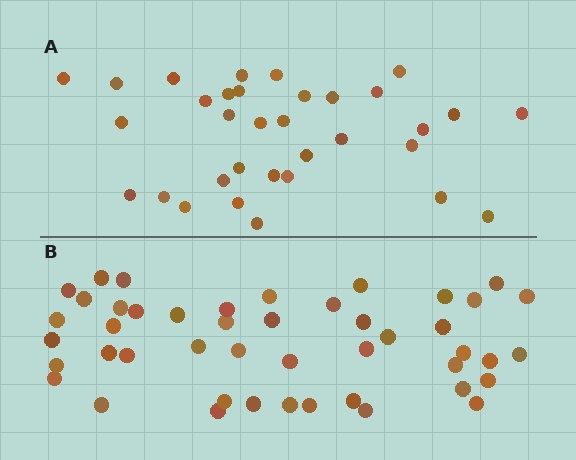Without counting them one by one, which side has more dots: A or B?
Region B (the bottom region) has more dots.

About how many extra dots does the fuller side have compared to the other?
Region B has approximately 15 more dots than region A.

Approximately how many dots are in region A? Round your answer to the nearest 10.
About 30 dots. (The exact count is 33, which rounds to 30.)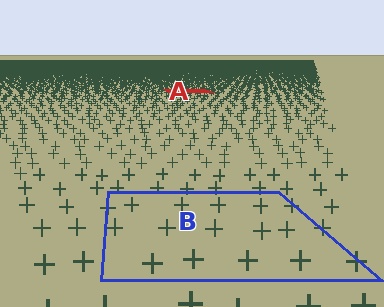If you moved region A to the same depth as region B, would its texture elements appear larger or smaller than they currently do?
They would appear larger. At a closer depth, the same texture elements are projected at a bigger on-screen size.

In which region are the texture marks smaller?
The texture marks are smaller in region A, because it is farther away.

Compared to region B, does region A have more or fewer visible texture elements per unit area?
Region A has more texture elements per unit area — they are packed more densely because it is farther away.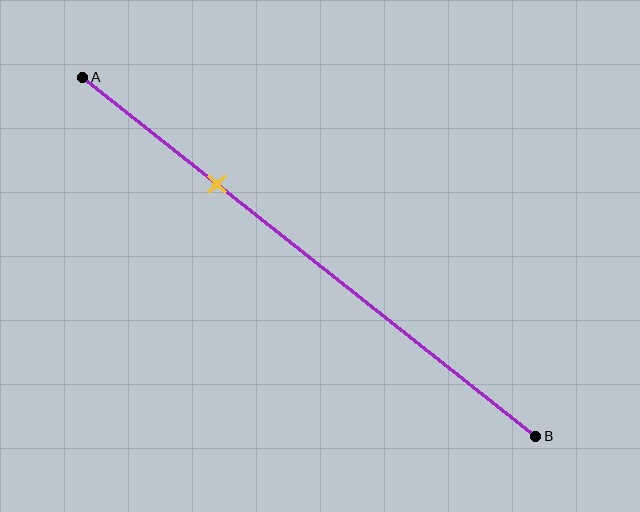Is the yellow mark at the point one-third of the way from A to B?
No, the mark is at about 30% from A, not at the 33% one-third point.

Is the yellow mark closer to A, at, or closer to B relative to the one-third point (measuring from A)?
The yellow mark is closer to point A than the one-third point of segment AB.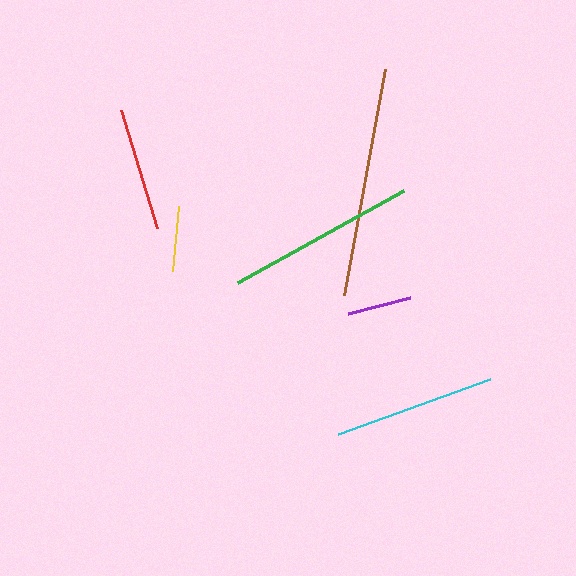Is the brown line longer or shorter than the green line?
The brown line is longer than the green line.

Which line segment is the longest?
The brown line is the longest at approximately 230 pixels.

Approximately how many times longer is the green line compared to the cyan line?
The green line is approximately 1.2 times the length of the cyan line.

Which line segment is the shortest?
The purple line is the shortest at approximately 64 pixels.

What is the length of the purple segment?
The purple segment is approximately 64 pixels long.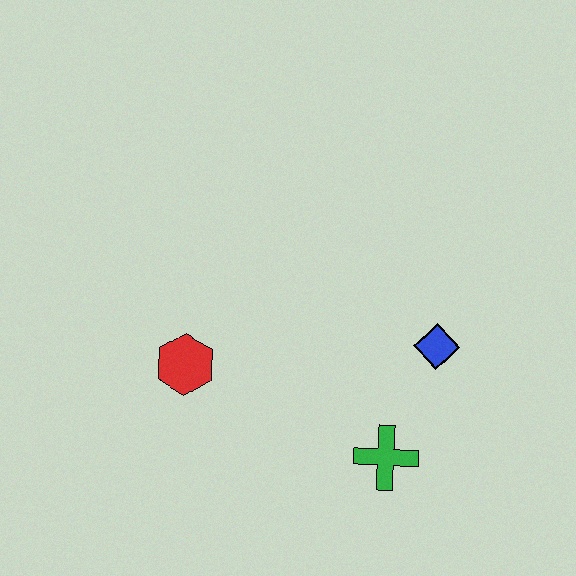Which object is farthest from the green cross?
The red hexagon is farthest from the green cross.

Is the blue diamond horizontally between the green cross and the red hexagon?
No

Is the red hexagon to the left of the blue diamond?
Yes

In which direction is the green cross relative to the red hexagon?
The green cross is to the right of the red hexagon.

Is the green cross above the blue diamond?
No